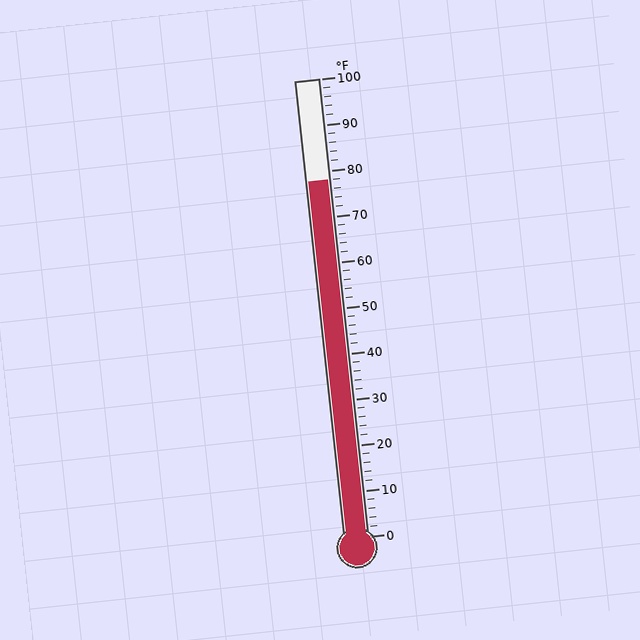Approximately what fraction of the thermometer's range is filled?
The thermometer is filled to approximately 80% of its range.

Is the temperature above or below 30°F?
The temperature is above 30°F.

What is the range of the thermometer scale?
The thermometer scale ranges from 0°F to 100°F.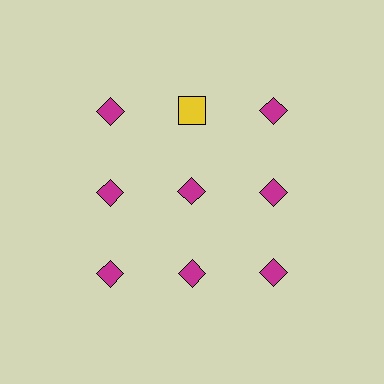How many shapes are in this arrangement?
There are 9 shapes arranged in a grid pattern.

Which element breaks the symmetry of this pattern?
The yellow square in the top row, second from left column breaks the symmetry. All other shapes are magenta diamonds.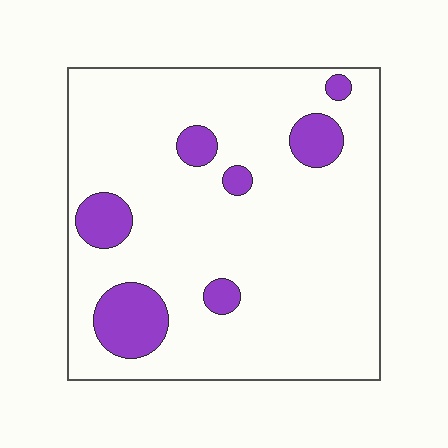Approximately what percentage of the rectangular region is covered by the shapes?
Approximately 15%.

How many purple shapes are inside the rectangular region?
7.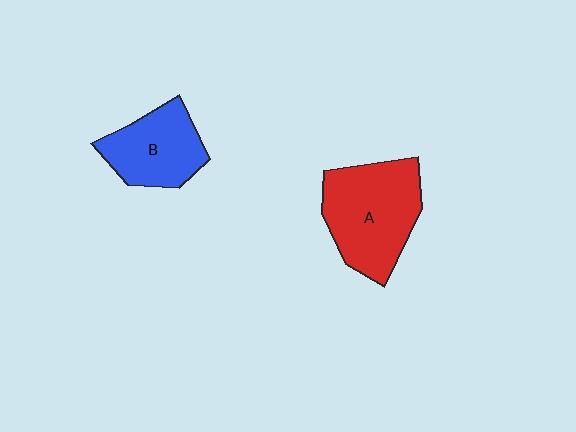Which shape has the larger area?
Shape A (red).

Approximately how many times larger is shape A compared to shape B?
Approximately 1.4 times.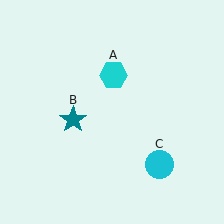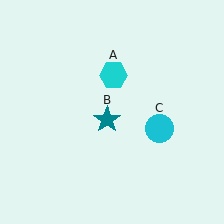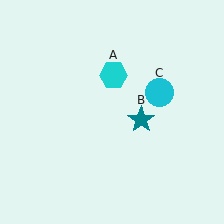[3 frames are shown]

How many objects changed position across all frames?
2 objects changed position: teal star (object B), cyan circle (object C).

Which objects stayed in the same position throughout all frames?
Cyan hexagon (object A) remained stationary.